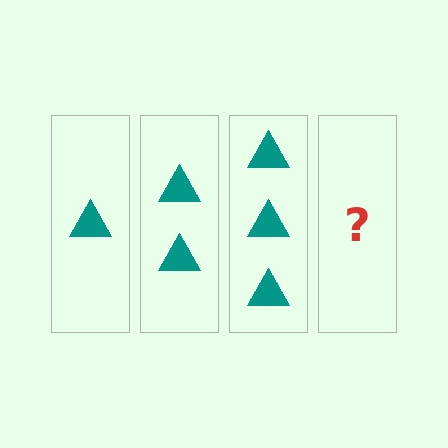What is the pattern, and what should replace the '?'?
The pattern is that each step adds one more triangle. The '?' should be 4 triangles.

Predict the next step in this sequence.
The next step is 4 triangles.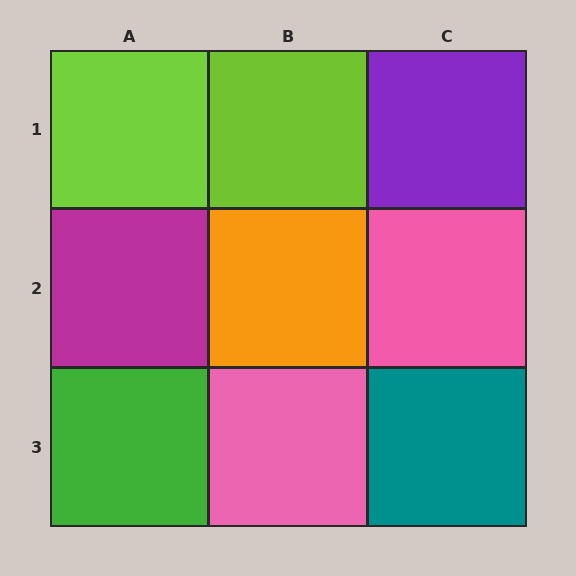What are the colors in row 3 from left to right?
Green, pink, teal.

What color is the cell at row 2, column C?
Pink.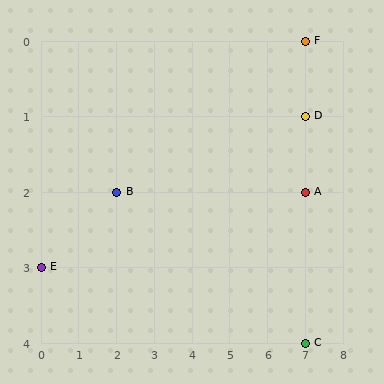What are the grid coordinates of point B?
Point B is at grid coordinates (2, 2).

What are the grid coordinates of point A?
Point A is at grid coordinates (7, 2).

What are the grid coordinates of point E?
Point E is at grid coordinates (0, 3).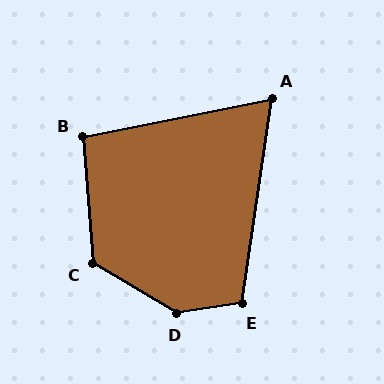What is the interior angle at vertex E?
Approximately 107 degrees (obtuse).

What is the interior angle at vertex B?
Approximately 97 degrees (obtuse).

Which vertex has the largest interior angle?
D, at approximately 141 degrees.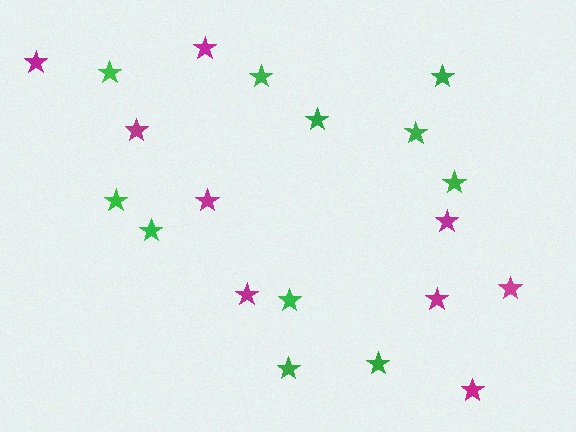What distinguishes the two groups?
There are 2 groups: one group of green stars (11) and one group of magenta stars (9).